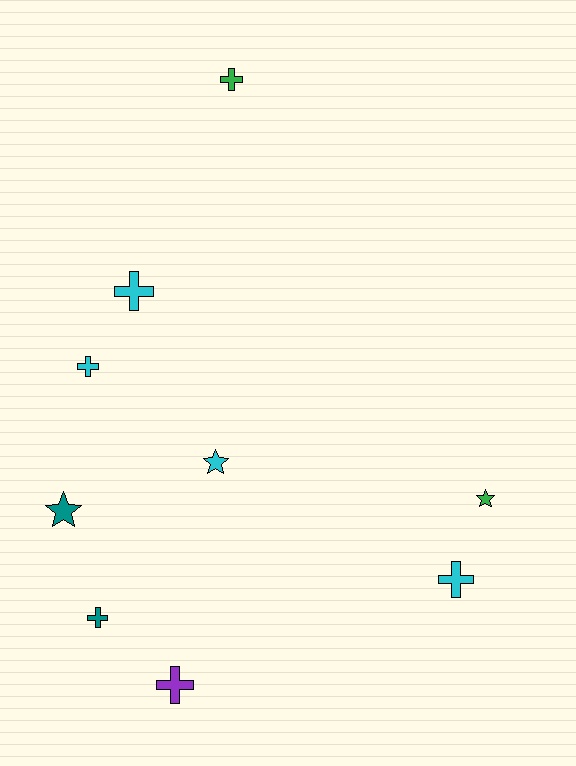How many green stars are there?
There is 1 green star.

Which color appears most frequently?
Cyan, with 4 objects.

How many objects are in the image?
There are 9 objects.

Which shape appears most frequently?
Cross, with 6 objects.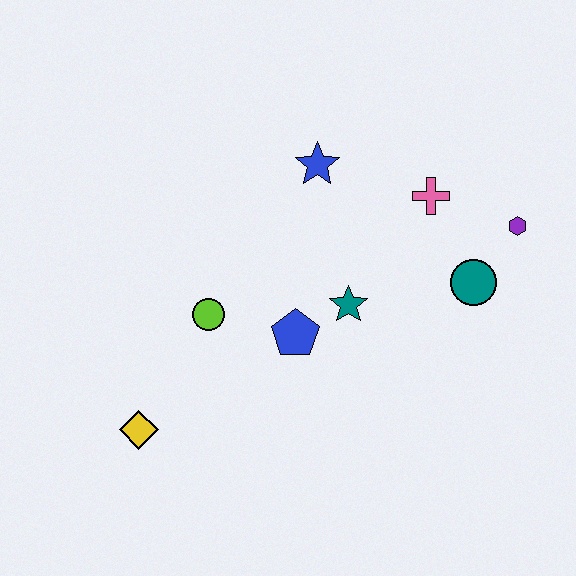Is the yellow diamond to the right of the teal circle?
No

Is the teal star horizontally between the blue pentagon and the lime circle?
No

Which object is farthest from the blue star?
The yellow diamond is farthest from the blue star.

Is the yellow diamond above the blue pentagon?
No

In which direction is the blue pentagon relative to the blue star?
The blue pentagon is below the blue star.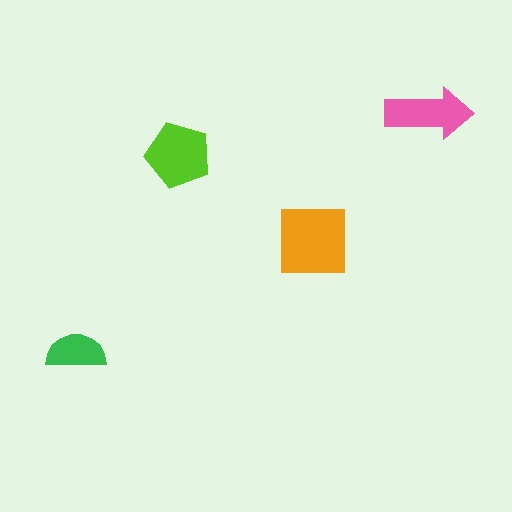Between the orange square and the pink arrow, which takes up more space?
The orange square.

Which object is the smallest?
The green semicircle.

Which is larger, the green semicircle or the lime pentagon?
The lime pentagon.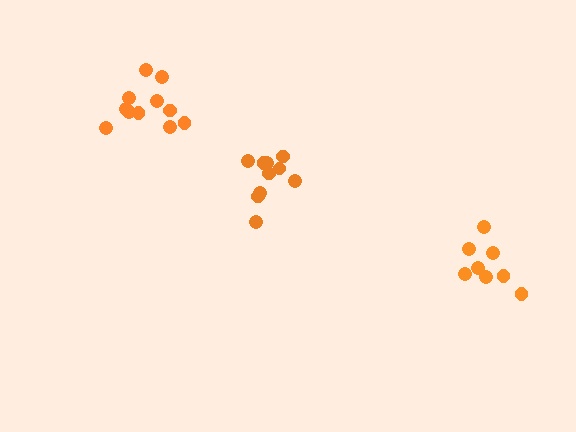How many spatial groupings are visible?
There are 3 spatial groupings.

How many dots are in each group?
Group 1: 10 dots, Group 2: 8 dots, Group 3: 11 dots (29 total).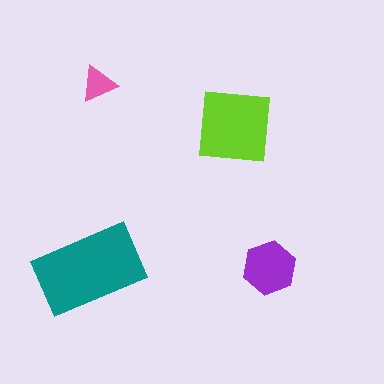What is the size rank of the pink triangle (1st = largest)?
4th.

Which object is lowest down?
The teal rectangle is bottommost.